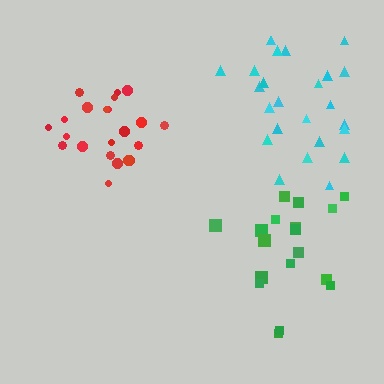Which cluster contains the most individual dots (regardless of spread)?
Cyan (25).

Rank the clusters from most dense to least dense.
red, green, cyan.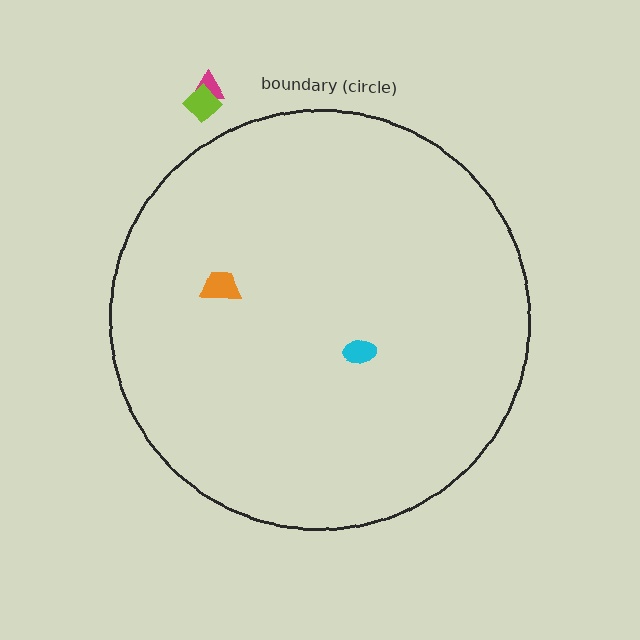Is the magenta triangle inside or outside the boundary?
Outside.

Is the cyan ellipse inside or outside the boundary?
Inside.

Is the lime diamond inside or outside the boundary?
Outside.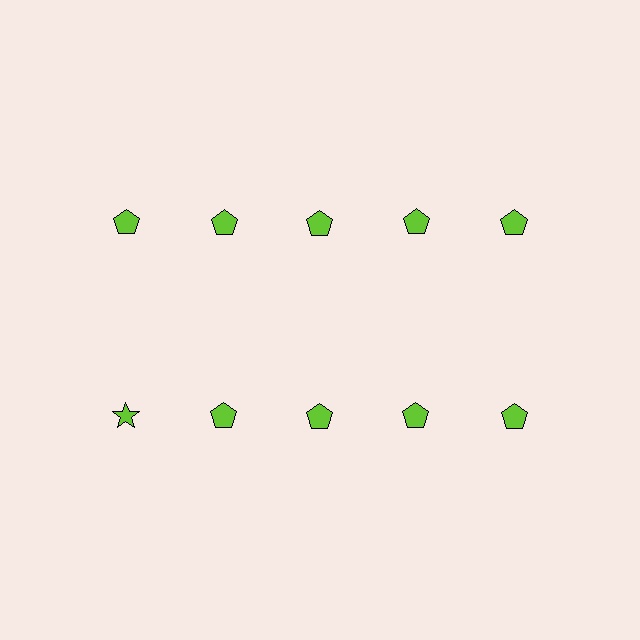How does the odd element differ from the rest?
It has a different shape: star instead of pentagon.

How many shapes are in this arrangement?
There are 10 shapes arranged in a grid pattern.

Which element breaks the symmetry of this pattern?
The lime star in the second row, leftmost column breaks the symmetry. All other shapes are lime pentagons.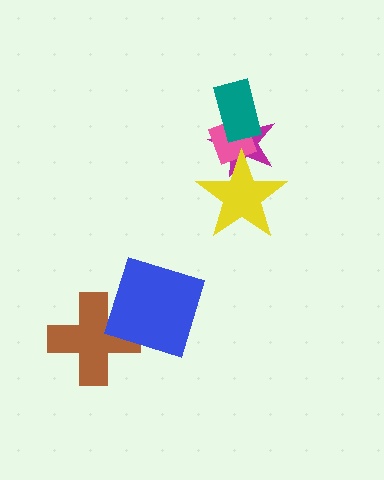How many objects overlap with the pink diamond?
3 objects overlap with the pink diamond.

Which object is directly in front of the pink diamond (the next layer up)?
The yellow star is directly in front of the pink diamond.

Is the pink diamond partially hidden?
Yes, it is partially covered by another shape.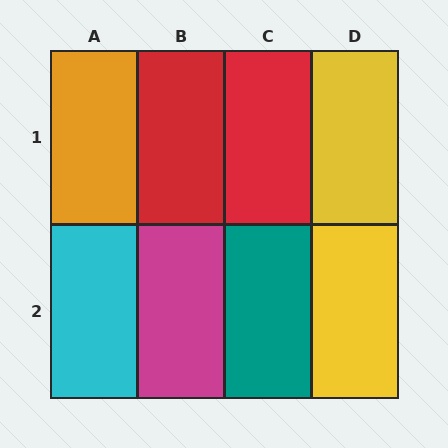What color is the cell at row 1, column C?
Red.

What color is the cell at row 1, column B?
Red.